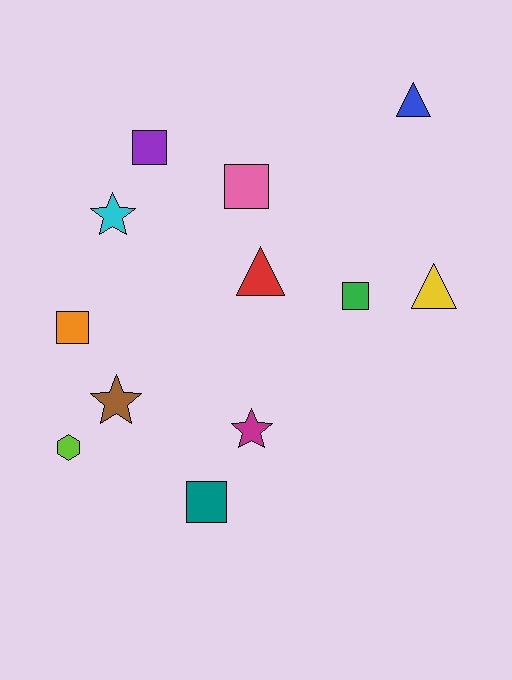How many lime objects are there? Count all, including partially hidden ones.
There is 1 lime object.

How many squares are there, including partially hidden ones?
There are 5 squares.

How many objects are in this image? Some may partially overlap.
There are 12 objects.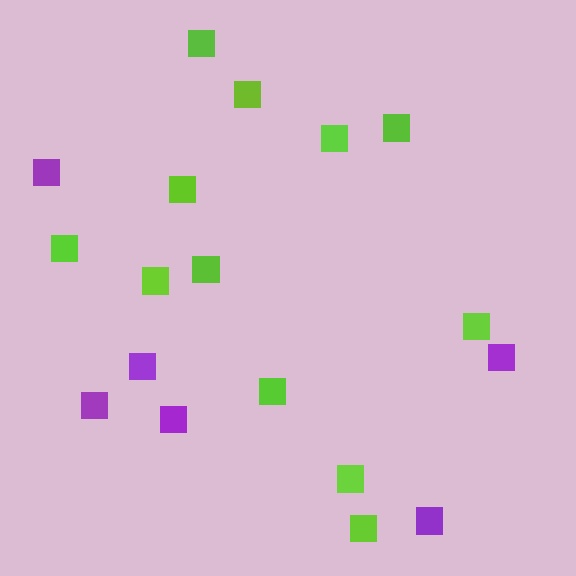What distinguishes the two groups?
There are 2 groups: one group of purple squares (6) and one group of lime squares (12).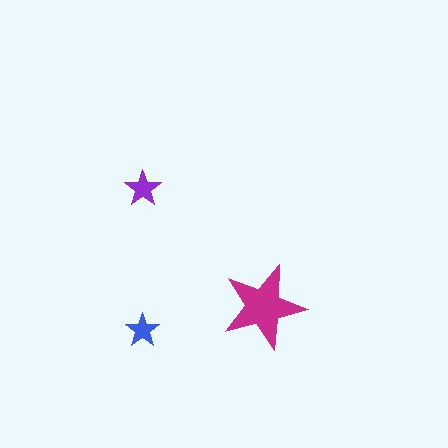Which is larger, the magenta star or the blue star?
The magenta one.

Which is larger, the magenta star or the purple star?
The magenta one.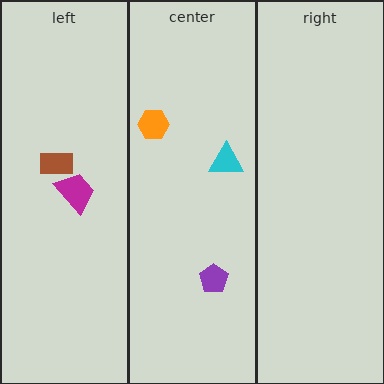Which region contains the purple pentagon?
The center region.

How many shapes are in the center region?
3.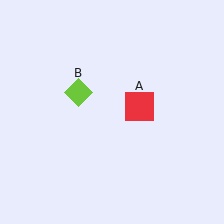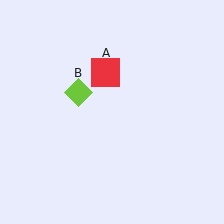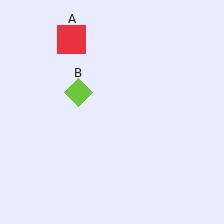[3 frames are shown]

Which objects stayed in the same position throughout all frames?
Lime diamond (object B) remained stationary.